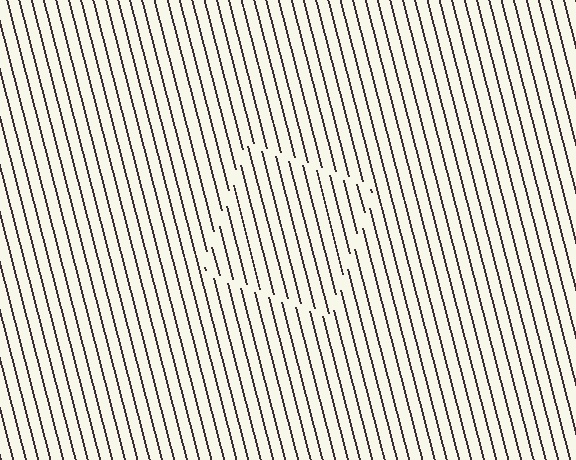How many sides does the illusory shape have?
4 sides — the line-ends trace a square.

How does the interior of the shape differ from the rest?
The interior of the shape contains the same grating, shifted by half a period — the contour is defined by the phase discontinuity where line-ends from the inner and outer gratings abut.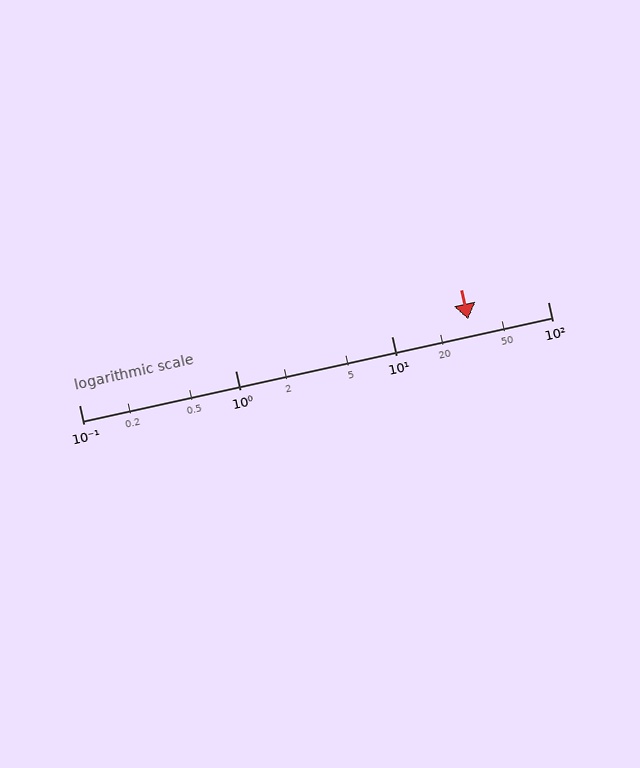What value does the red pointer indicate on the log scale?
The pointer indicates approximately 31.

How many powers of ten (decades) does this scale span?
The scale spans 3 decades, from 0.1 to 100.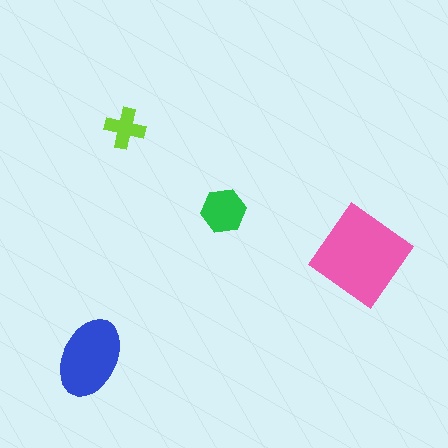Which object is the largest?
The pink diamond.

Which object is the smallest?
The lime cross.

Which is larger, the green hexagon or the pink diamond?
The pink diamond.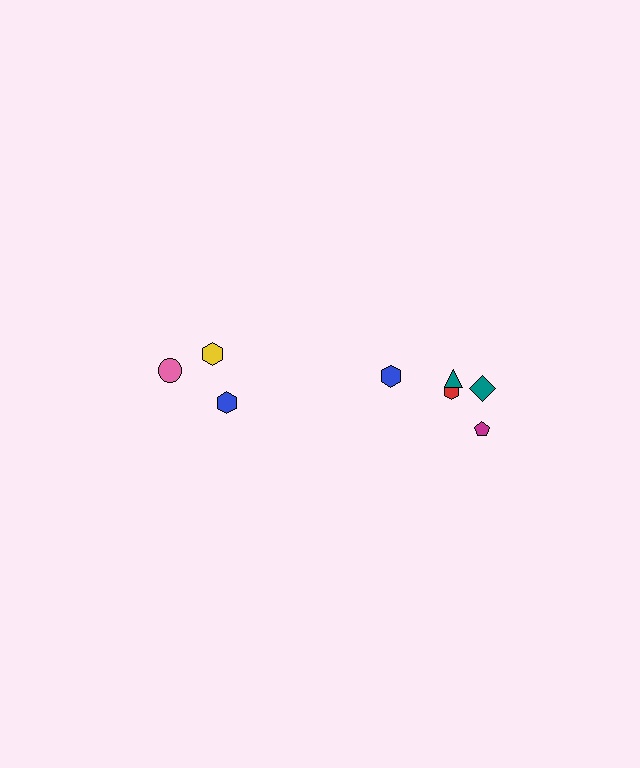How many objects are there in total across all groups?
There are 8 objects.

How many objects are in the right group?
There are 5 objects.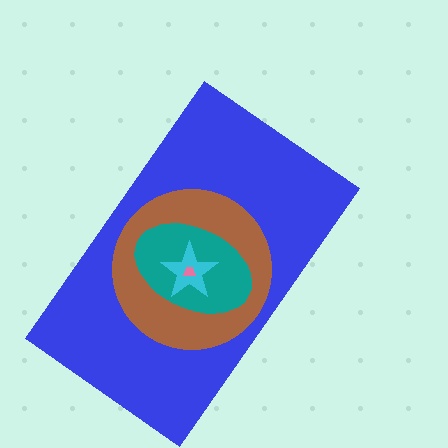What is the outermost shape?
The blue rectangle.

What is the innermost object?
The pink trapezoid.